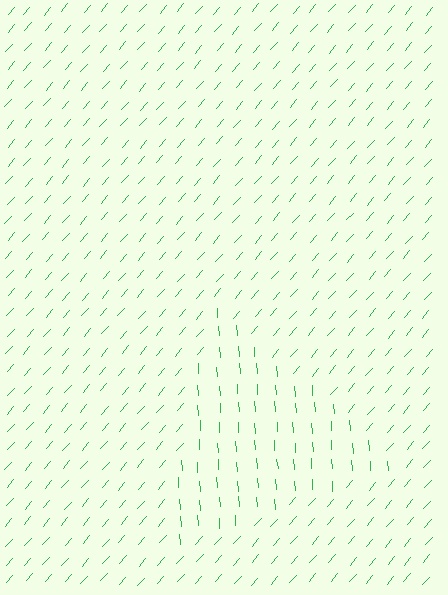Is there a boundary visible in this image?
Yes, there is a texture boundary formed by a change in line orientation.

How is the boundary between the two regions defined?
The boundary is defined purely by a change in line orientation (approximately 45 degrees difference). All lines are the same color and thickness.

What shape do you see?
I see a triangle.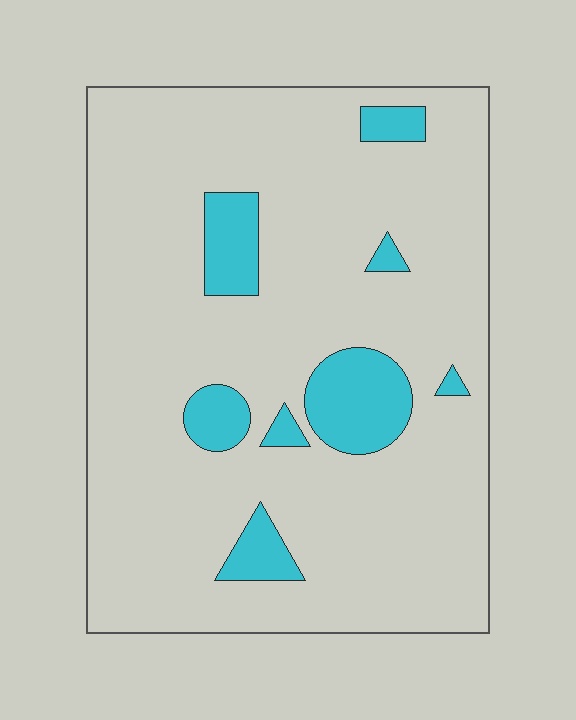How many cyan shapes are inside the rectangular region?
8.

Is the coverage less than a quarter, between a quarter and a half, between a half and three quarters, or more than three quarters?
Less than a quarter.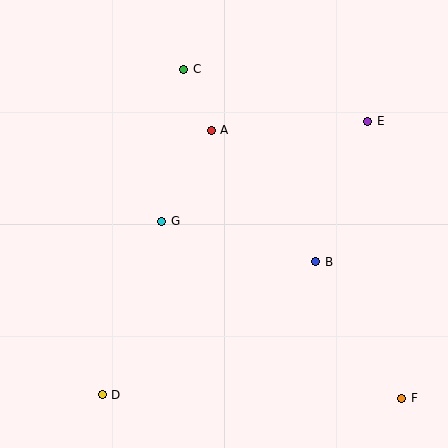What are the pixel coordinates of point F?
Point F is at (402, 398).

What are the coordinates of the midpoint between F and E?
The midpoint between F and E is at (385, 260).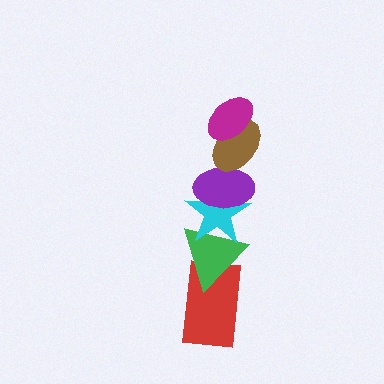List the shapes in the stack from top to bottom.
From top to bottom: the magenta ellipse, the brown ellipse, the purple ellipse, the cyan star, the green triangle, the red rectangle.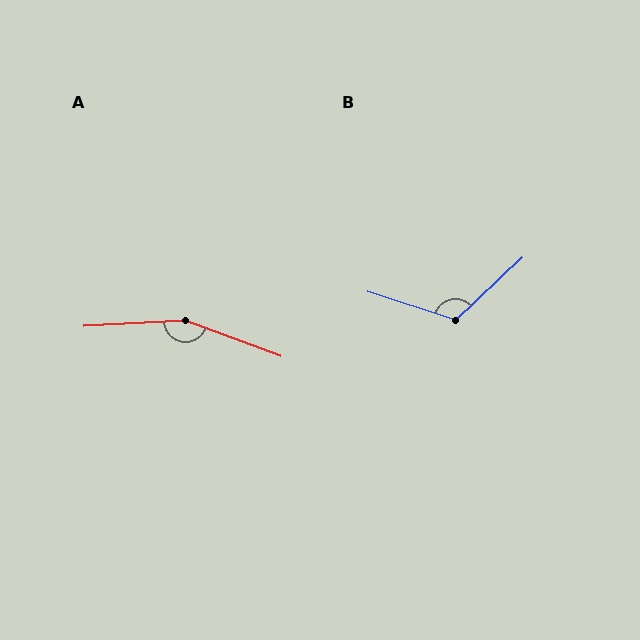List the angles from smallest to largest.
B (119°), A (157°).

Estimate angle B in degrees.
Approximately 119 degrees.